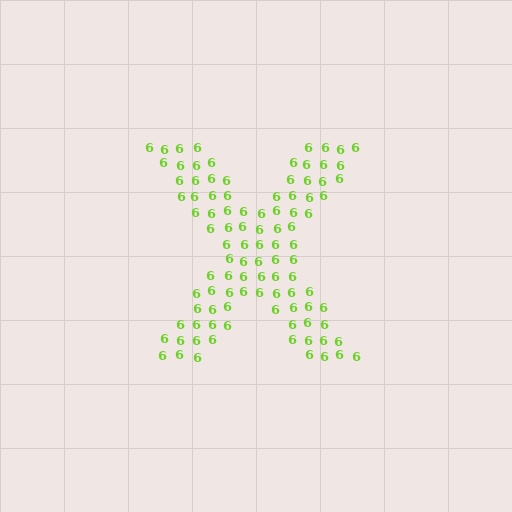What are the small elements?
The small elements are digit 6's.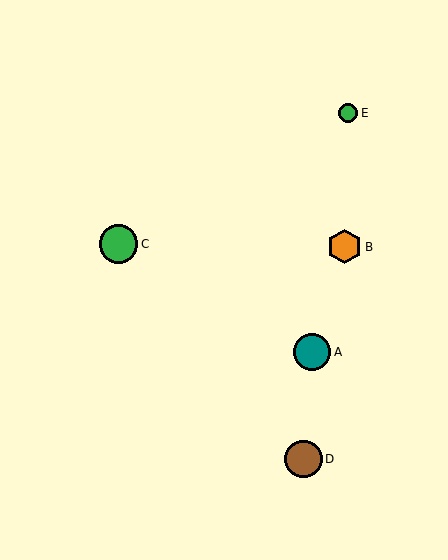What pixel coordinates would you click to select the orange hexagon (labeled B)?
Click at (344, 247) to select the orange hexagon B.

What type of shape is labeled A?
Shape A is a teal circle.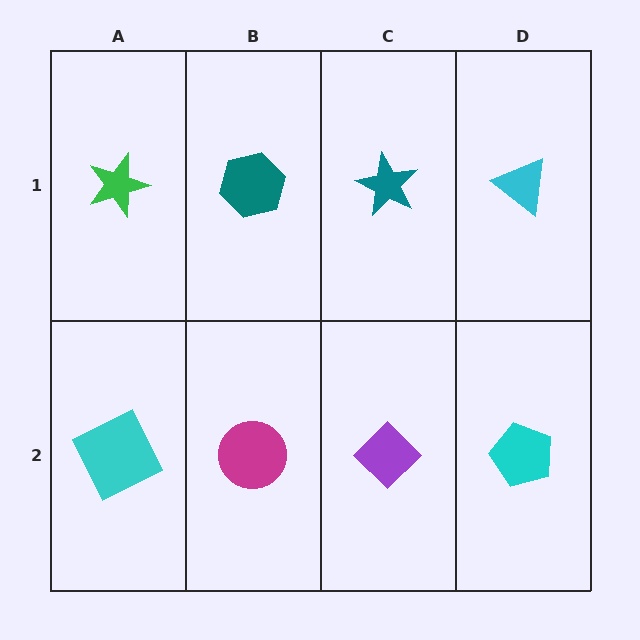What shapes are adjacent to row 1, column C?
A purple diamond (row 2, column C), a teal hexagon (row 1, column B), a cyan triangle (row 1, column D).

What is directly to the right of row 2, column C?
A cyan pentagon.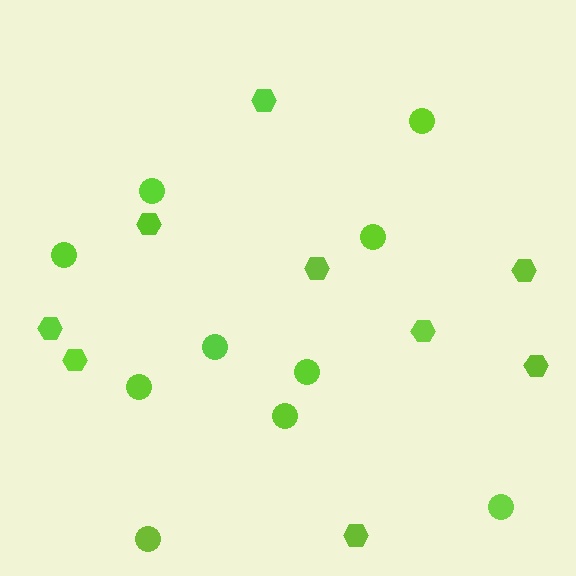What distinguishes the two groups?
There are 2 groups: one group of circles (10) and one group of hexagons (9).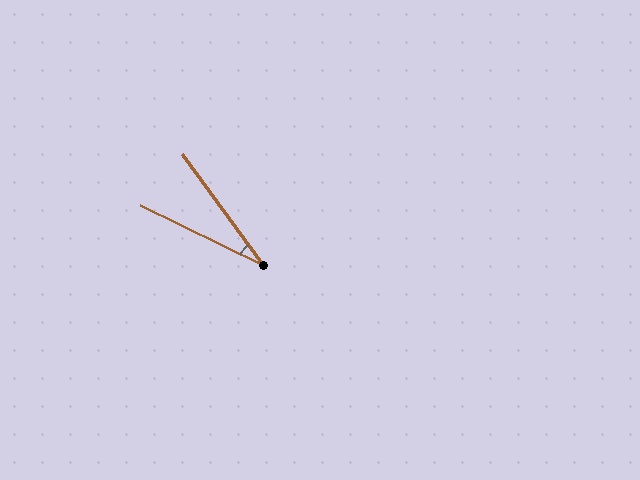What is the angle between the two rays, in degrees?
Approximately 28 degrees.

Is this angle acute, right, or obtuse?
It is acute.